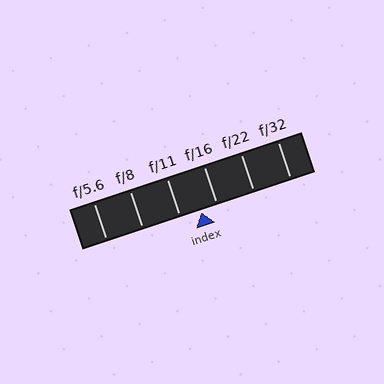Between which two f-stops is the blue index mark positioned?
The index mark is between f/11 and f/16.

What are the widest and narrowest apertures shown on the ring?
The widest aperture shown is f/5.6 and the narrowest is f/32.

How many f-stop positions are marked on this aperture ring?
There are 6 f-stop positions marked.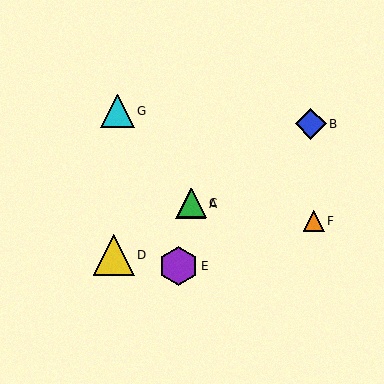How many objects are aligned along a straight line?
4 objects (A, B, C, D) are aligned along a straight line.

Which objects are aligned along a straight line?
Objects A, B, C, D are aligned along a straight line.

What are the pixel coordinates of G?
Object G is at (117, 111).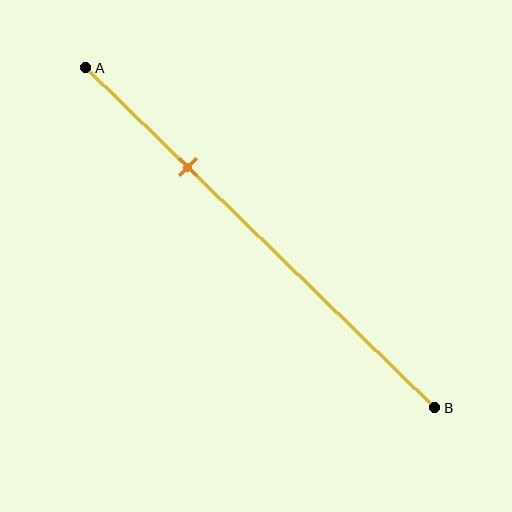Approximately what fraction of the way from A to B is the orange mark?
The orange mark is approximately 30% of the way from A to B.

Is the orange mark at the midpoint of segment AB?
No, the mark is at about 30% from A, not at the 50% midpoint.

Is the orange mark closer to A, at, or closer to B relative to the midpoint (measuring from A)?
The orange mark is closer to point A than the midpoint of segment AB.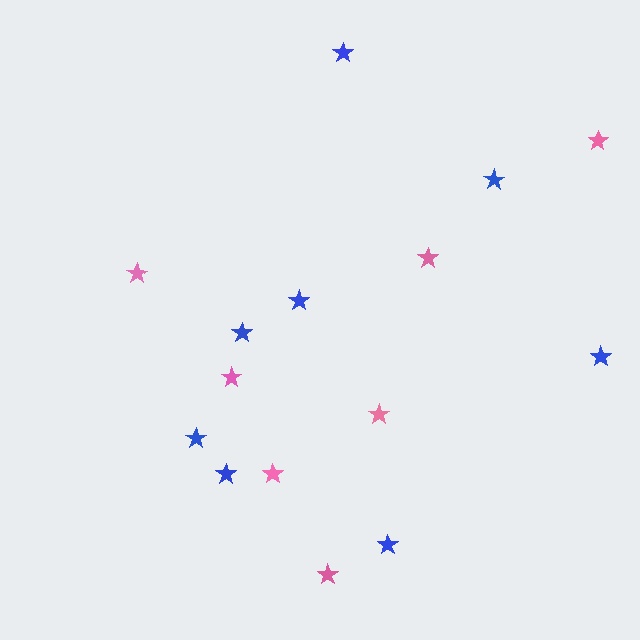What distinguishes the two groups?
There are 2 groups: one group of pink stars (7) and one group of blue stars (8).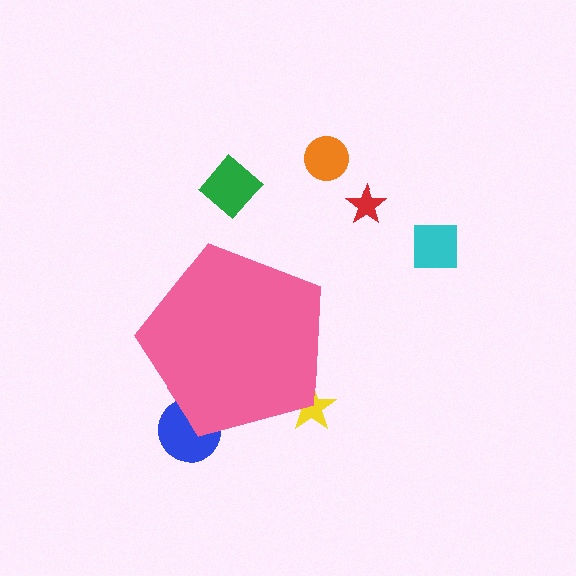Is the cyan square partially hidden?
No, the cyan square is fully visible.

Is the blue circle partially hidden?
Yes, the blue circle is partially hidden behind the pink pentagon.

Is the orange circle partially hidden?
No, the orange circle is fully visible.